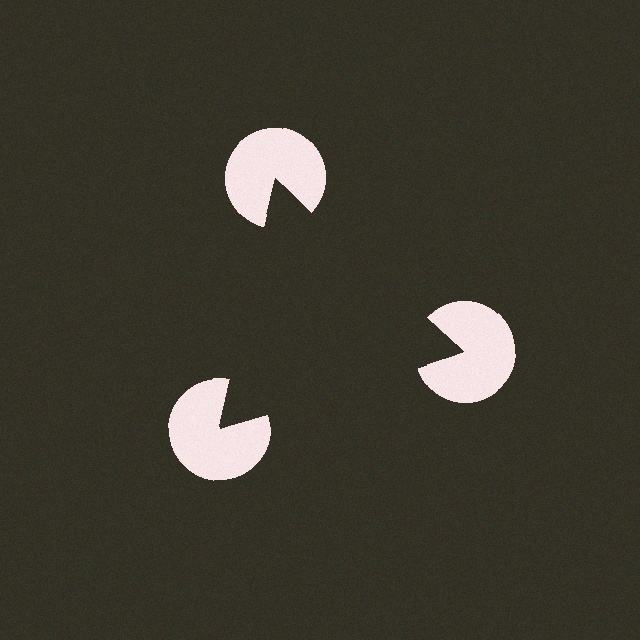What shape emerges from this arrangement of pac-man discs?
An illusory triangle — its edges are inferred from the aligned wedge cuts in the pac-man discs, not physically drawn.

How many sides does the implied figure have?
3 sides.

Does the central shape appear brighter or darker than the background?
It typically appears slightly darker than the background, even though no actual brightness change is drawn.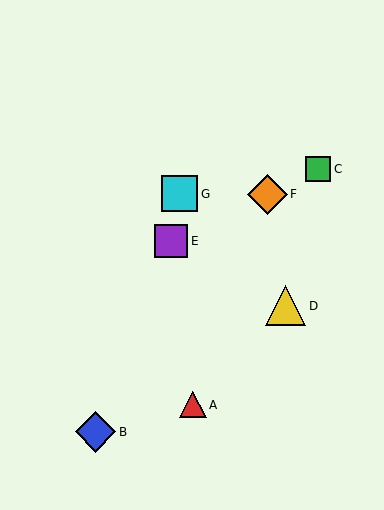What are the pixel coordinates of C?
Object C is at (318, 169).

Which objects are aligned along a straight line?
Objects C, E, F are aligned along a straight line.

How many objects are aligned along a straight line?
3 objects (C, E, F) are aligned along a straight line.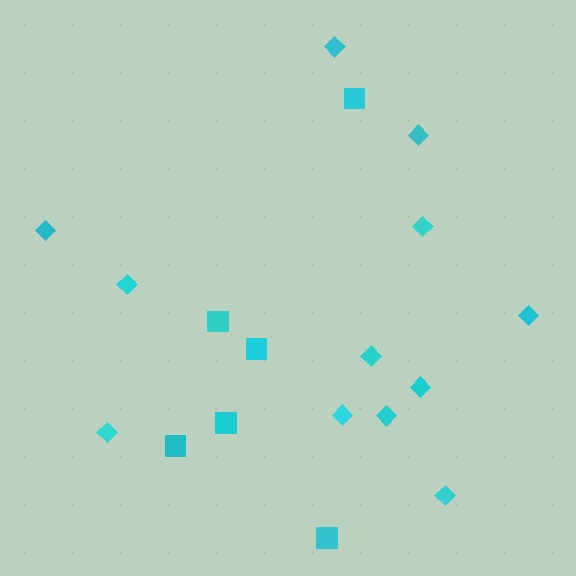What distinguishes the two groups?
There are 2 groups: one group of squares (6) and one group of diamonds (12).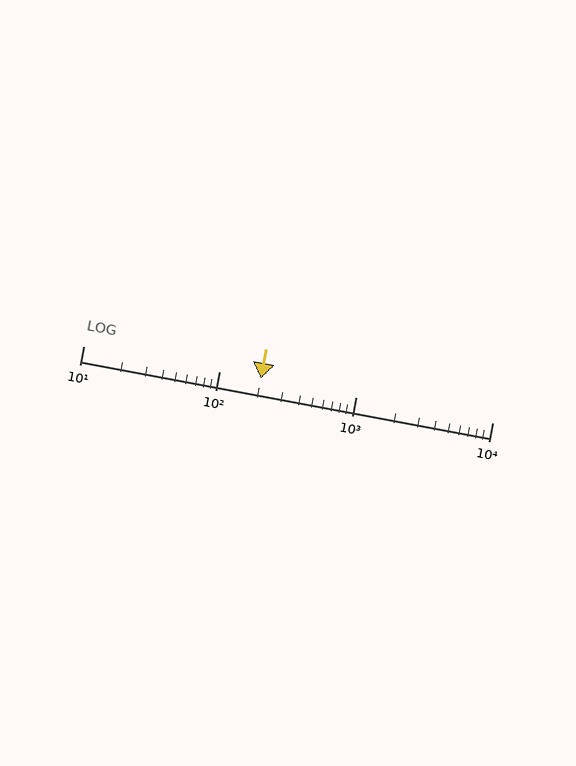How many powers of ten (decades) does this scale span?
The scale spans 3 decades, from 10 to 10000.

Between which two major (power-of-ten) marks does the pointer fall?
The pointer is between 100 and 1000.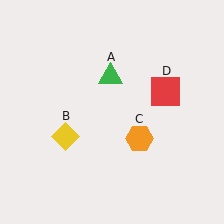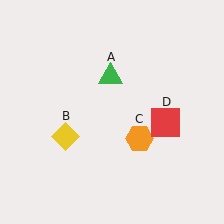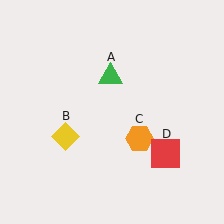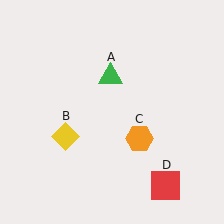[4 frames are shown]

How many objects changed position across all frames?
1 object changed position: red square (object D).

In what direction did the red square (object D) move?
The red square (object D) moved down.